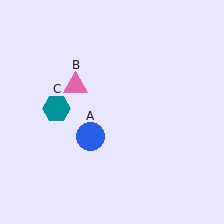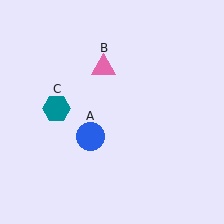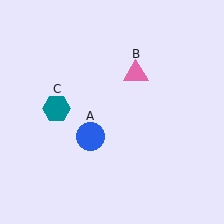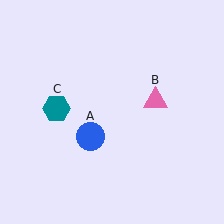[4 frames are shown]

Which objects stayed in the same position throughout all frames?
Blue circle (object A) and teal hexagon (object C) remained stationary.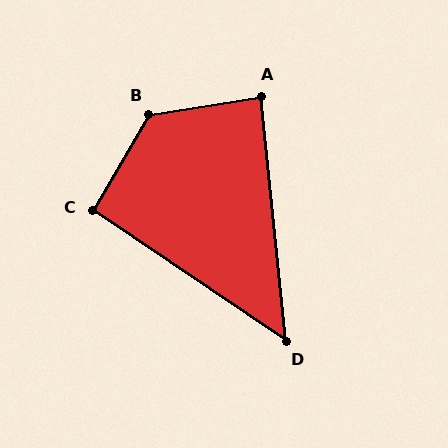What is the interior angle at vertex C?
Approximately 93 degrees (approximately right).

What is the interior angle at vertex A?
Approximately 87 degrees (approximately right).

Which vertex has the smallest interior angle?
D, at approximately 50 degrees.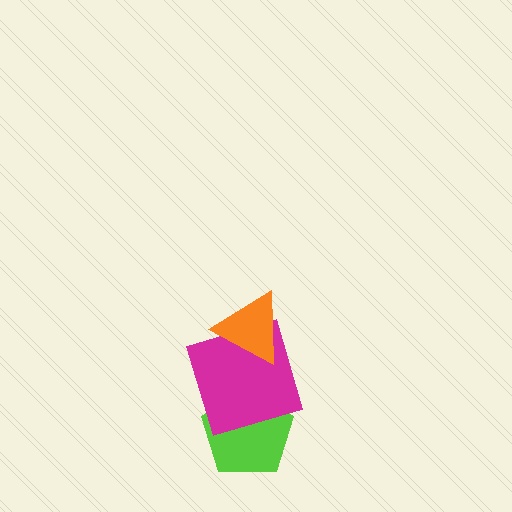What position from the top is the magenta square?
The magenta square is 2nd from the top.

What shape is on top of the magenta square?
The orange triangle is on top of the magenta square.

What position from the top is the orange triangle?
The orange triangle is 1st from the top.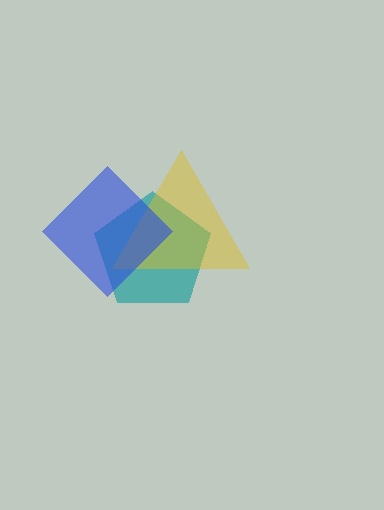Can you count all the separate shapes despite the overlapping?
Yes, there are 3 separate shapes.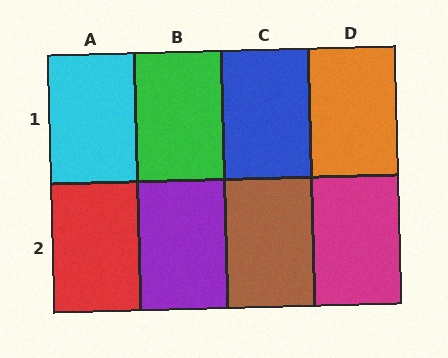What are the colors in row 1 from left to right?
Cyan, green, blue, orange.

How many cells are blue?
1 cell is blue.